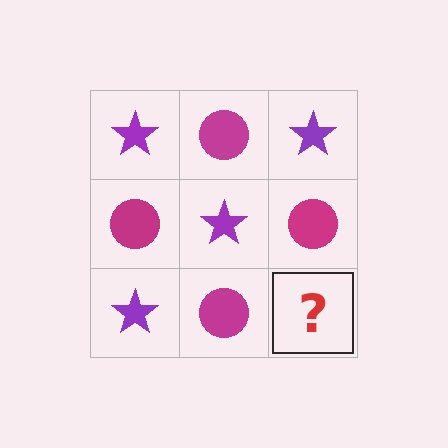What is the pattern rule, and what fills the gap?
The rule is that it alternates purple star and magenta circle in a checkerboard pattern. The gap should be filled with a purple star.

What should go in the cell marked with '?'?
The missing cell should contain a purple star.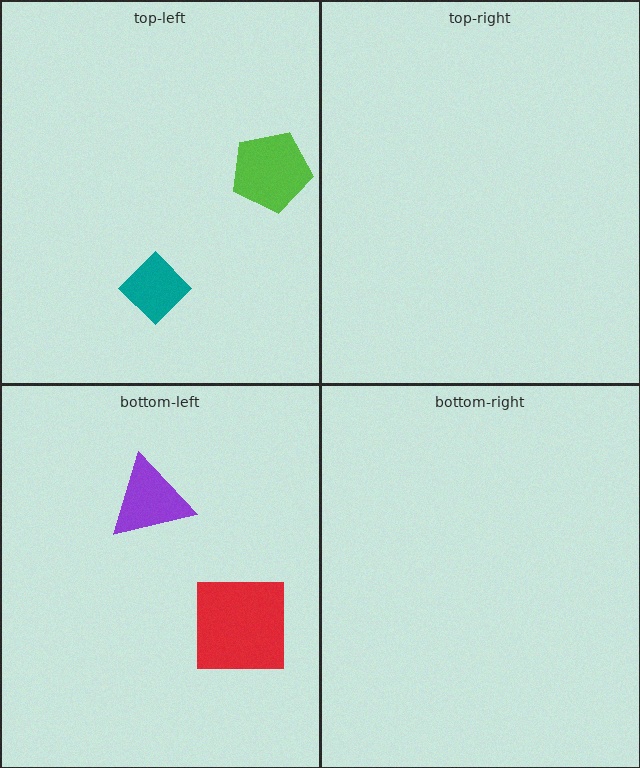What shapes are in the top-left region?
The lime pentagon, the teal diamond.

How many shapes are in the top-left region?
2.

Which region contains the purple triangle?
The bottom-left region.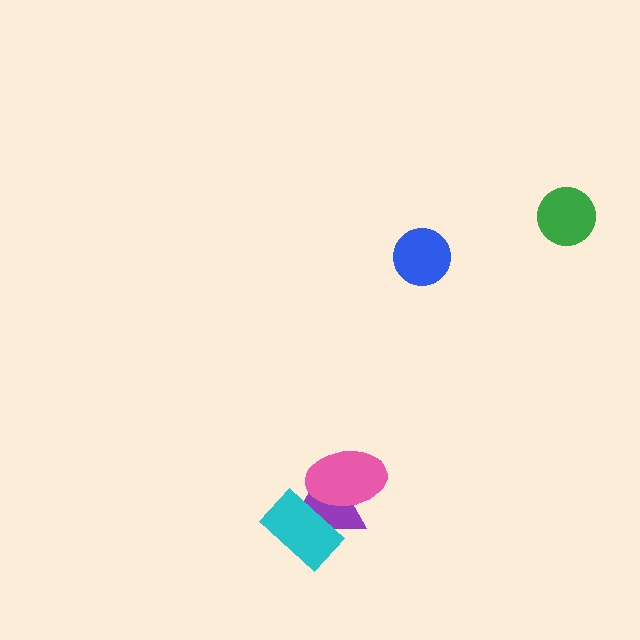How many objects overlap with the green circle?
0 objects overlap with the green circle.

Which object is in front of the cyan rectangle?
The pink ellipse is in front of the cyan rectangle.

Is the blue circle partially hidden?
No, no other shape covers it.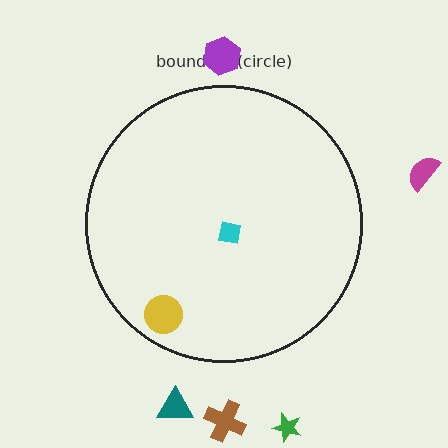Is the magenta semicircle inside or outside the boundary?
Outside.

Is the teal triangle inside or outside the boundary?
Outside.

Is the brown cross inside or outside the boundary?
Outside.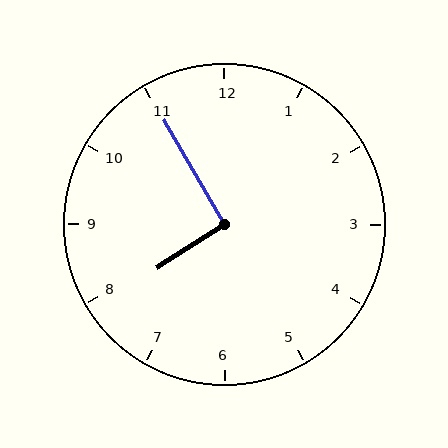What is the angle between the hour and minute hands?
Approximately 92 degrees.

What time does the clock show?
7:55.